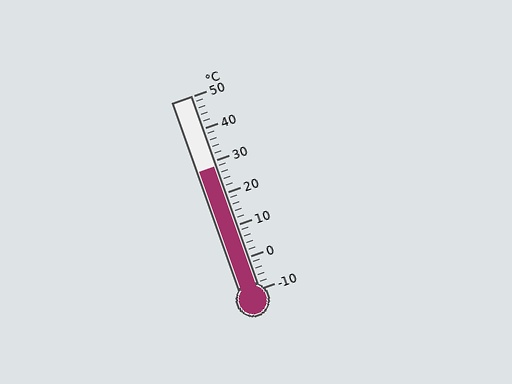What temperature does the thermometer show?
The thermometer shows approximately 28°C.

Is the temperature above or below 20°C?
The temperature is above 20°C.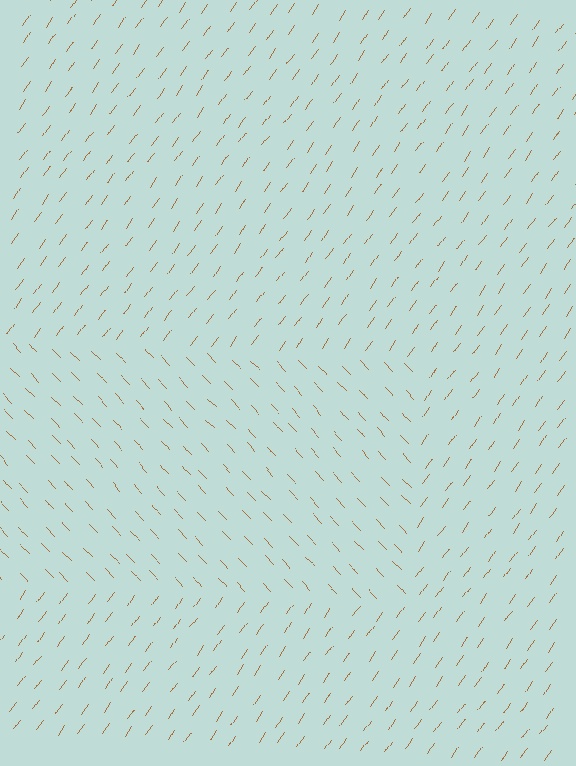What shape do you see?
I see a rectangle.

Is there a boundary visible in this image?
Yes, there is a texture boundary formed by a change in line orientation.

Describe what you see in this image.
The image is filled with small brown line segments. A rectangle region in the image has lines oriented differently from the surrounding lines, creating a visible texture boundary.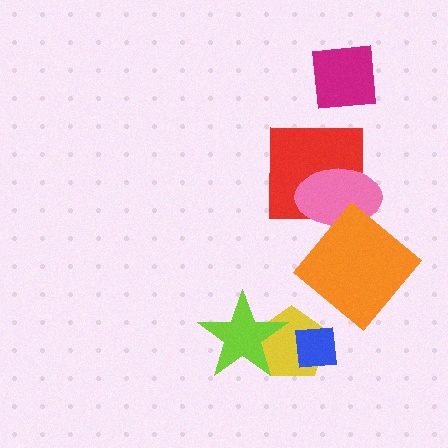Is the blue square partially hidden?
No, no other shape covers it.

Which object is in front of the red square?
The pink ellipse is in front of the red square.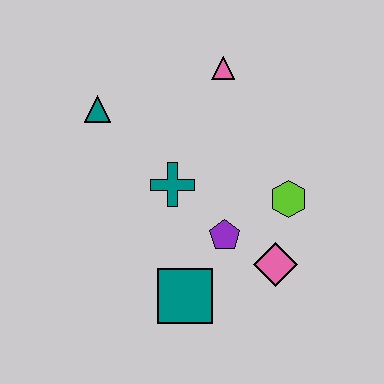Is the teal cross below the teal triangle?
Yes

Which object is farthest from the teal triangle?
The pink diamond is farthest from the teal triangle.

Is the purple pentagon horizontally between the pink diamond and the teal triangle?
Yes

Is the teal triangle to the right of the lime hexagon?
No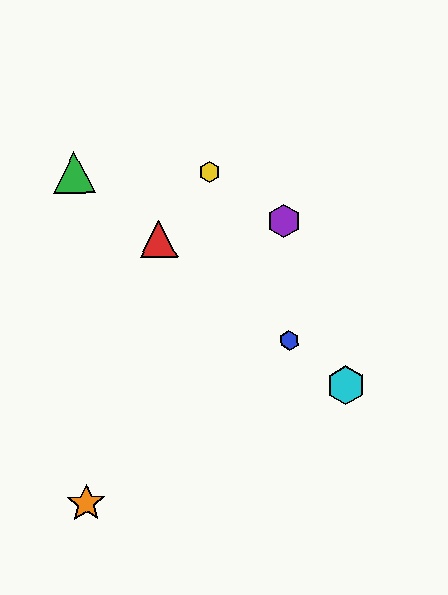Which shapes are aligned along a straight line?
The red triangle, the blue hexagon, the green triangle, the cyan hexagon are aligned along a straight line.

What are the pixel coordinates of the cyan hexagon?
The cyan hexagon is at (346, 385).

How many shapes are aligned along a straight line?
4 shapes (the red triangle, the blue hexagon, the green triangle, the cyan hexagon) are aligned along a straight line.